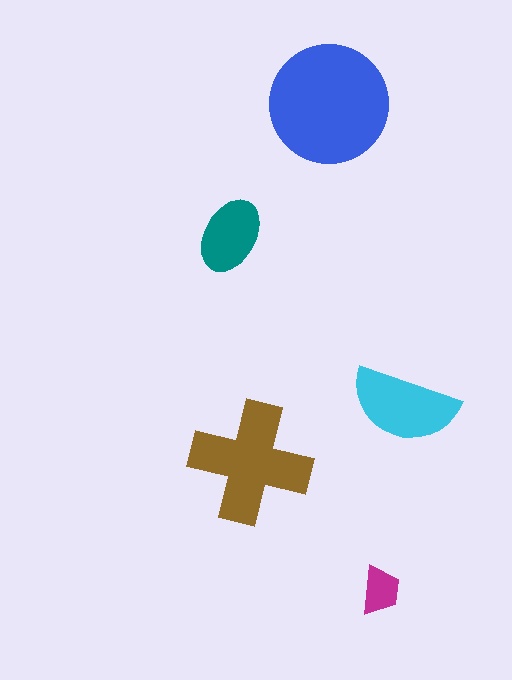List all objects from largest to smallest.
The blue circle, the brown cross, the cyan semicircle, the teal ellipse, the magenta trapezoid.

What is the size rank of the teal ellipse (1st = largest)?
4th.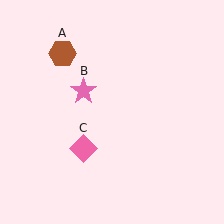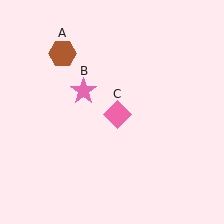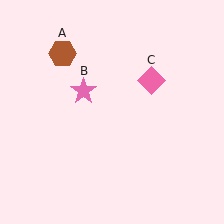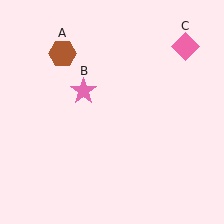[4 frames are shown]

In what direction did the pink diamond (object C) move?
The pink diamond (object C) moved up and to the right.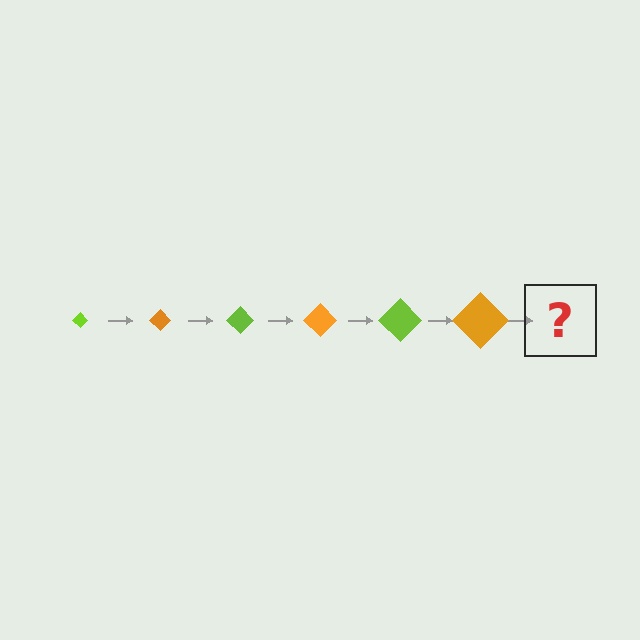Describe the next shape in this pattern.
It should be a lime diamond, larger than the previous one.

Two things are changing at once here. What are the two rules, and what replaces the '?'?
The two rules are that the diamond grows larger each step and the color cycles through lime and orange. The '?' should be a lime diamond, larger than the previous one.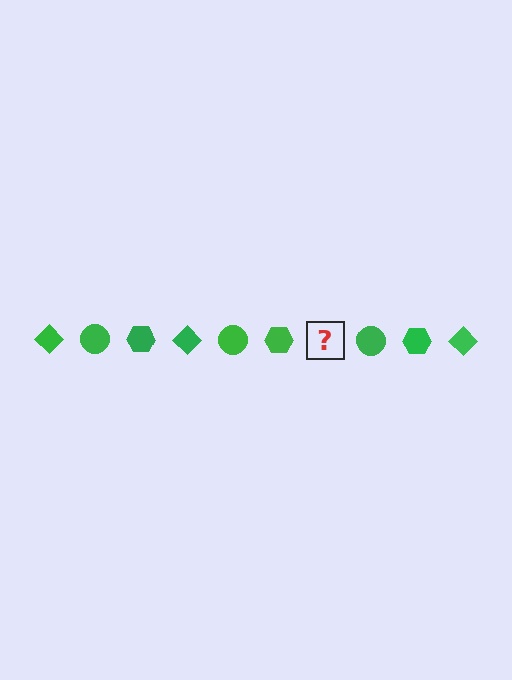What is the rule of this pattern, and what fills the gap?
The rule is that the pattern cycles through diamond, circle, hexagon shapes in green. The gap should be filled with a green diamond.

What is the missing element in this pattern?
The missing element is a green diamond.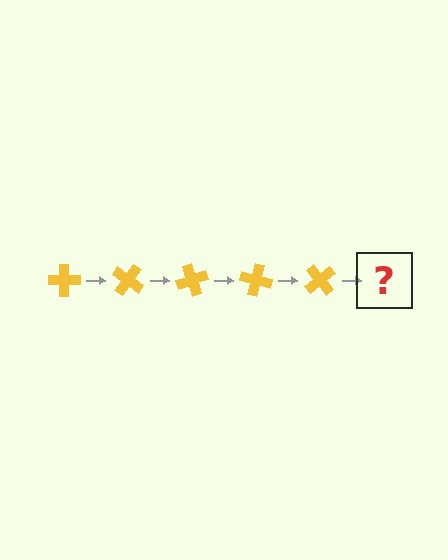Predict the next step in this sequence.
The next step is a yellow cross rotated 175 degrees.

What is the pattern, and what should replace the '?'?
The pattern is that the cross rotates 35 degrees each step. The '?' should be a yellow cross rotated 175 degrees.